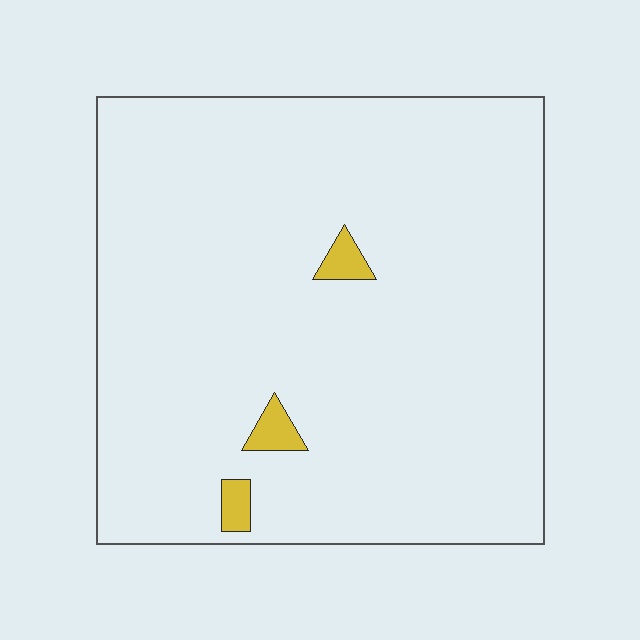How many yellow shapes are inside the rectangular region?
3.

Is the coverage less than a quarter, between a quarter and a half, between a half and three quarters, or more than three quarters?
Less than a quarter.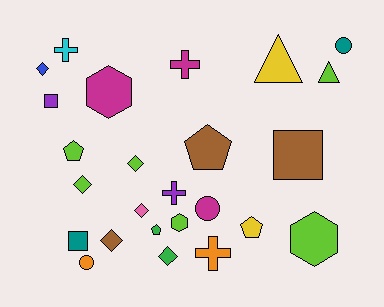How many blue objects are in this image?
There is 1 blue object.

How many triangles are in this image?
There are 2 triangles.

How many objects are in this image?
There are 25 objects.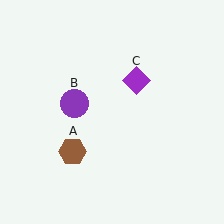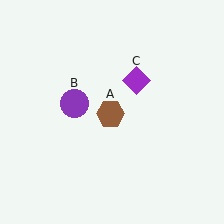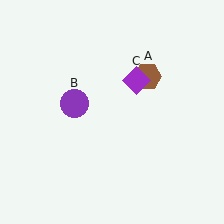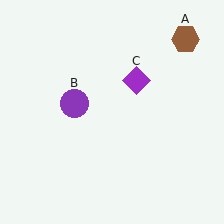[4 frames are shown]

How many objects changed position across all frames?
1 object changed position: brown hexagon (object A).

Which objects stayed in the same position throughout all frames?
Purple circle (object B) and purple diamond (object C) remained stationary.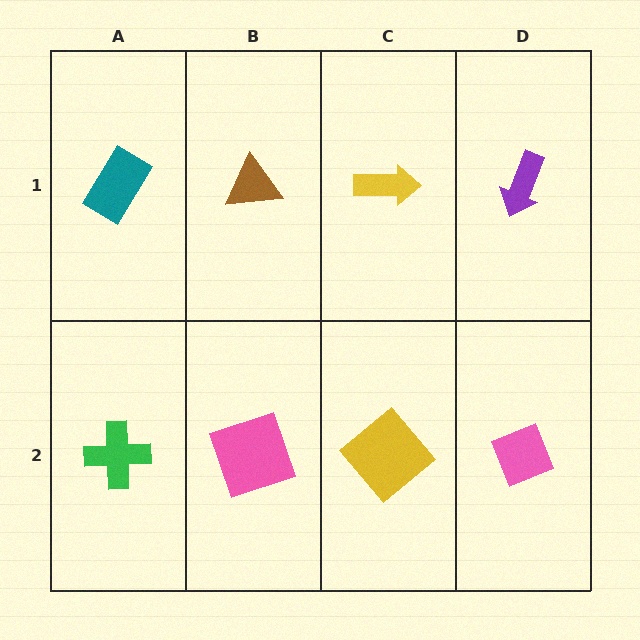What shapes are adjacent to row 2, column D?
A purple arrow (row 1, column D), a yellow diamond (row 2, column C).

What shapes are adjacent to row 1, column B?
A pink square (row 2, column B), a teal rectangle (row 1, column A), a yellow arrow (row 1, column C).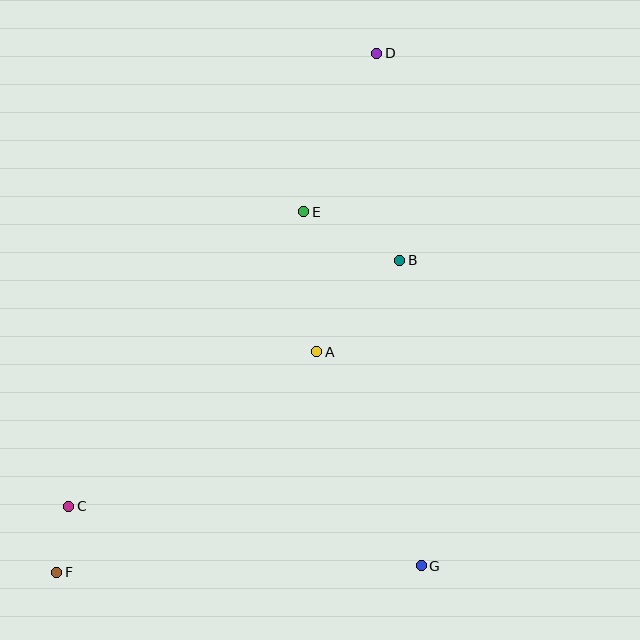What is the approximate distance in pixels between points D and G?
The distance between D and G is approximately 514 pixels.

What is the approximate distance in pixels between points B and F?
The distance between B and F is approximately 464 pixels.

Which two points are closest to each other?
Points C and F are closest to each other.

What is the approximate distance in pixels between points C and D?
The distance between C and D is approximately 548 pixels.